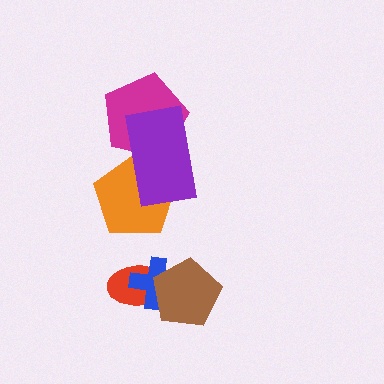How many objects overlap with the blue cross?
2 objects overlap with the blue cross.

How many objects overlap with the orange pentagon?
1 object overlaps with the orange pentagon.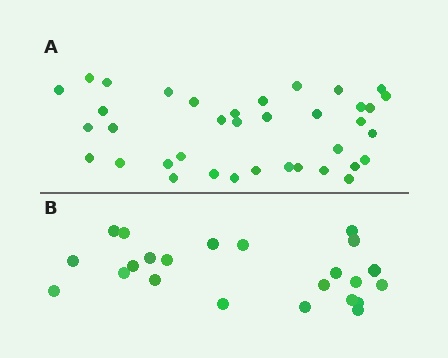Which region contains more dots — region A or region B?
Region A (the top region) has more dots.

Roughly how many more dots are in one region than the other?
Region A has approximately 15 more dots than region B.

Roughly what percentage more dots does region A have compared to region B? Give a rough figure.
About 60% more.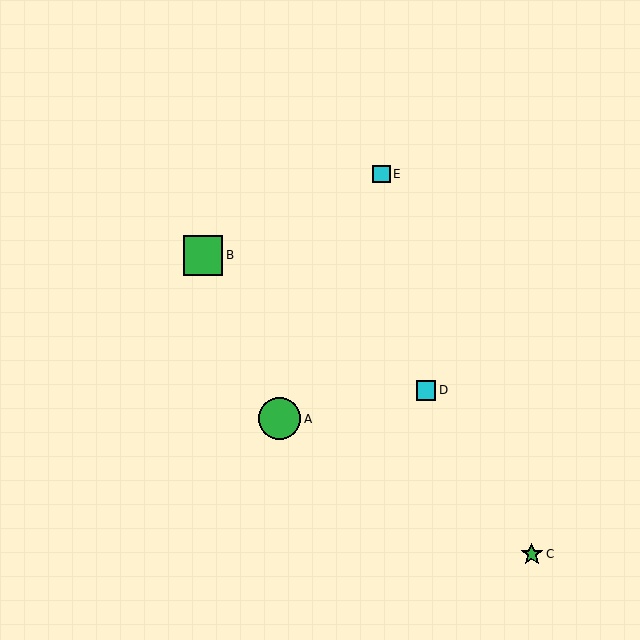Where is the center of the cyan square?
The center of the cyan square is at (426, 390).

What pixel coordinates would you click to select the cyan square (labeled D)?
Click at (426, 390) to select the cyan square D.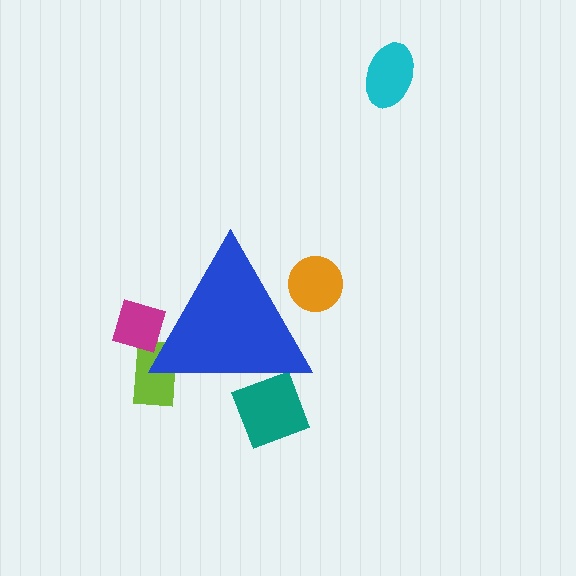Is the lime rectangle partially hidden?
Yes, the lime rectangle is partially hidden behind the blue triangle.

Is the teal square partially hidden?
Yes, the teal square is partially hidden behind the blue triangle.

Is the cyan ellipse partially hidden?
No, the cyan ellipse is fully visible.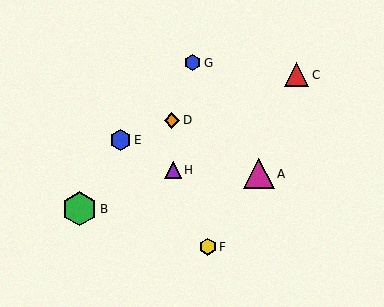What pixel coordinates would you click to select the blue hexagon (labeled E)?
Click at (121, 140) to select the blue hexagon E.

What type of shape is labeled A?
Shape A is a magenta triangle.